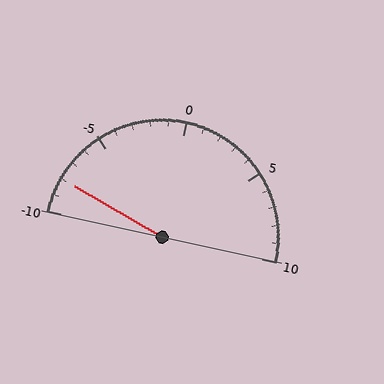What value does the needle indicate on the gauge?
The needle indicates approximately -8.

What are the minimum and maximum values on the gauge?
The gauge ranges from -10 to 10.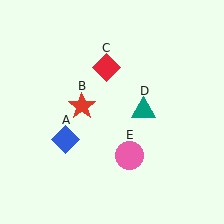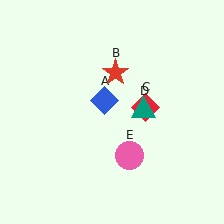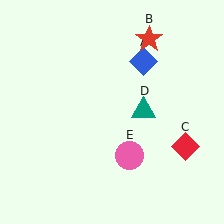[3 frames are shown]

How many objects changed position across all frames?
3 objects changed position: blue diamond (object A), red star (object B), red diamond (object C).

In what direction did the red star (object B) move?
The red star (object B) moved up and to the right.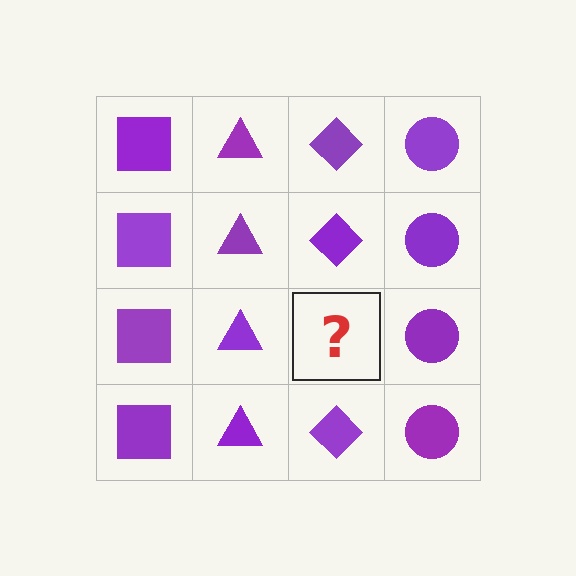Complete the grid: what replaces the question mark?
The question mark should be replaced with a purple diamond.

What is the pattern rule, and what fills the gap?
The rule is that each column has a consistent shape. The gap should be filled with a purple diamond.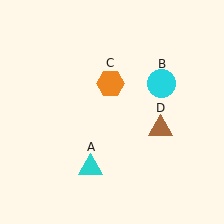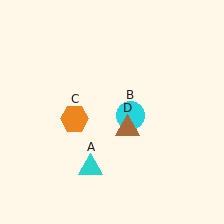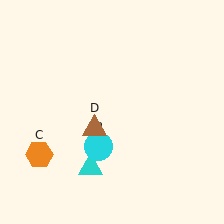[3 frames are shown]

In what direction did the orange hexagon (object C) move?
The orange hexagon (object C) moved down and to the left.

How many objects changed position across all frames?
3 objects changed position: cyan circle (object B), orange hexagon (object C), brown triangle (object D).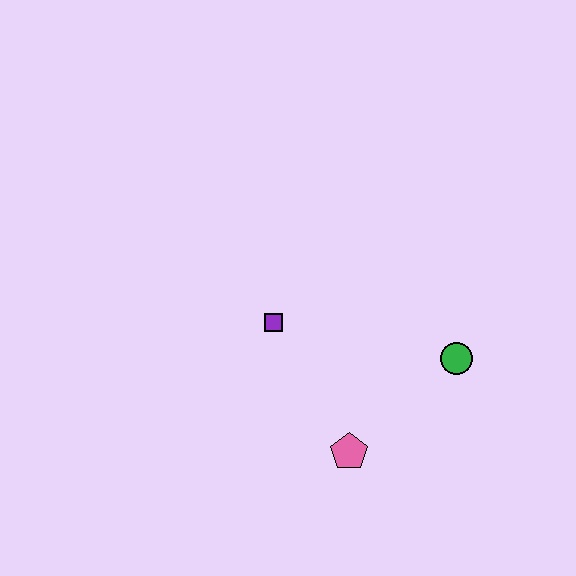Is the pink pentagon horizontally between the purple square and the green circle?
Yes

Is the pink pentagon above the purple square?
No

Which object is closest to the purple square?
The pink pentagon is closest to the purple square.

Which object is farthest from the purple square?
The green circle is farthest from the purple square.